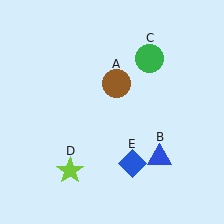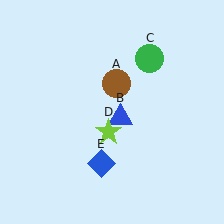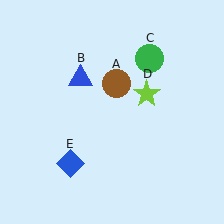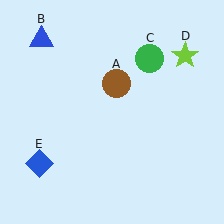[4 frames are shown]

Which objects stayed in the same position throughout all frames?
Brown circle (object A) and green circle (object C) remained stationary.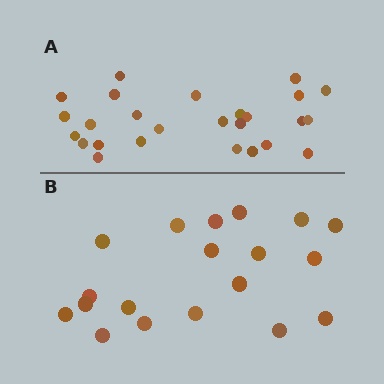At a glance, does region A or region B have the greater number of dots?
Region A (the top region) has more dots.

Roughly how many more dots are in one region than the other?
Region A has roughly 8 or so more dots than region B.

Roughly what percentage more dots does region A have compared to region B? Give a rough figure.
About 35% more.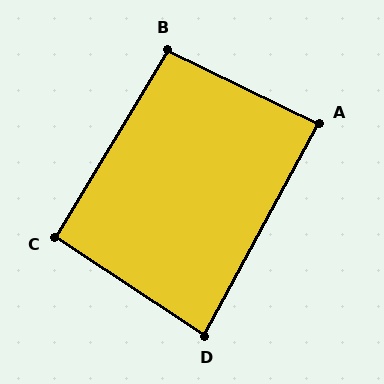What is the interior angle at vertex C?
Approximately 92 degrees (approximately right).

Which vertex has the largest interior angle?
B, at approximately 95 degrees.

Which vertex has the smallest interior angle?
D, at approximately 85 degrees.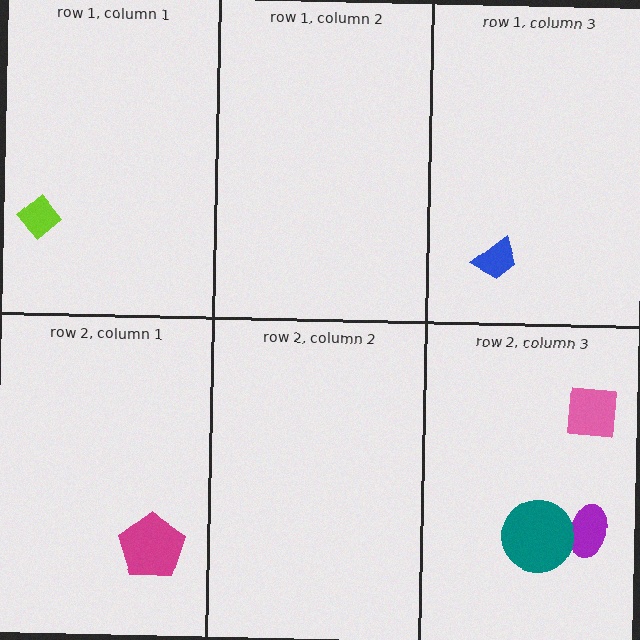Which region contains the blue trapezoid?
The row 1, column 3 region.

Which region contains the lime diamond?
The row 1, column 1 region.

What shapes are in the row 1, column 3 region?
The blue trapezoid.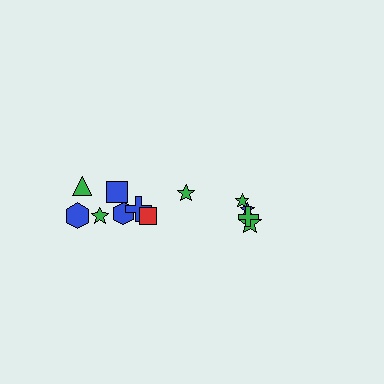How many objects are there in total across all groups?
There are 12 objects.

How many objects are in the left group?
There are 8 objects.